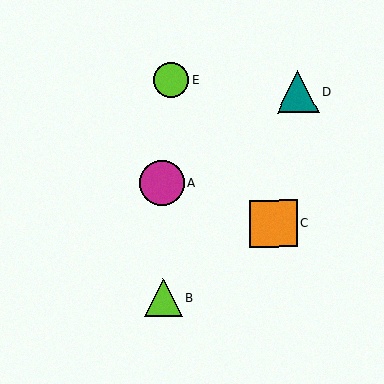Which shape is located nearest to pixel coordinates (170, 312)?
The lime triangle (labeled B) at (163, 298) is nearest to that location.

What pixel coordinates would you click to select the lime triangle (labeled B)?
Click at (163, 298) to select the lime triangle B.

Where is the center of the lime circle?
The center of the lime circle is at (171, 80).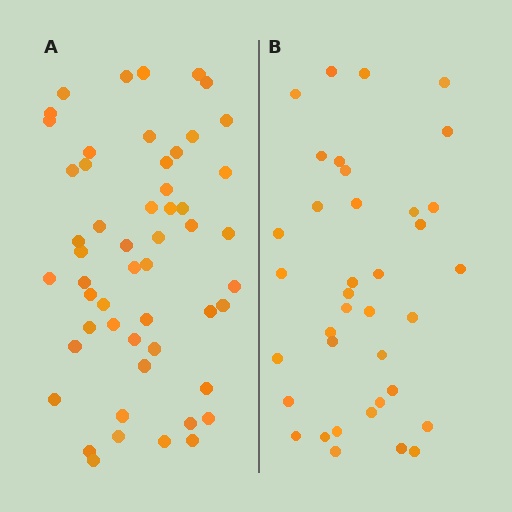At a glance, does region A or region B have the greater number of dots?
Region A (the left region) has more dots.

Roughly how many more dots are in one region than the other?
Region A has approximately 15 more dots than region B.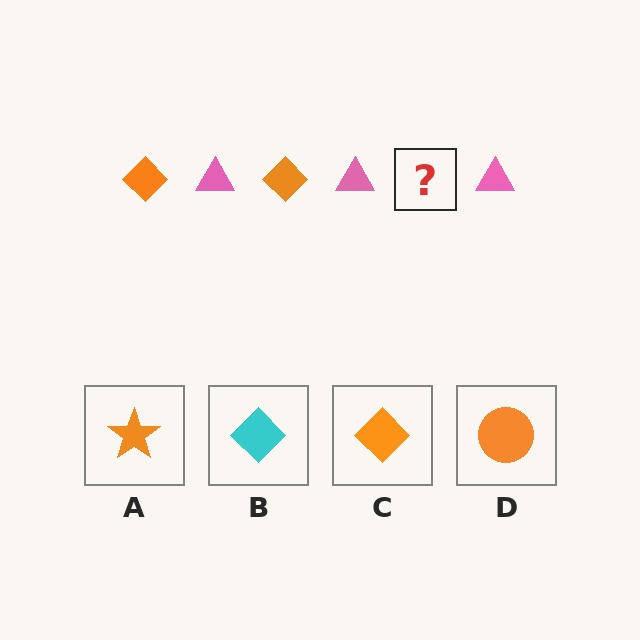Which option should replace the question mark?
Option C.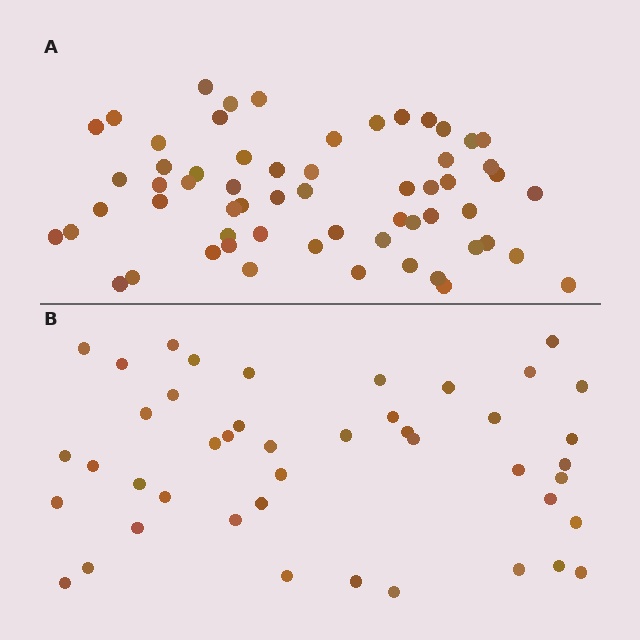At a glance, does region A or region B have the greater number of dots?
Region A (the top region) has more dots.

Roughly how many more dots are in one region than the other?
Region A has approximately 15 more dots than region B.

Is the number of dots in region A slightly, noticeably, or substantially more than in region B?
Region A has noticeably more, but not dramatically so. The ratio is roughly 1.4 to 1.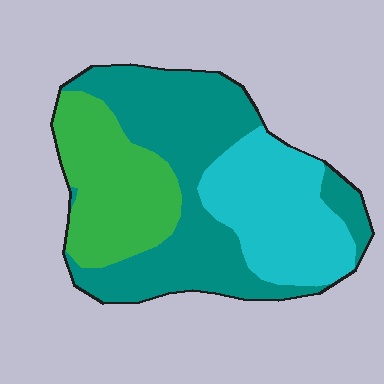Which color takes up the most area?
Teal, at roughly 45%.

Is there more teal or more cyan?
Teal.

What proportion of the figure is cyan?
Cyan takes up about one quarter (1/4) of the figure.